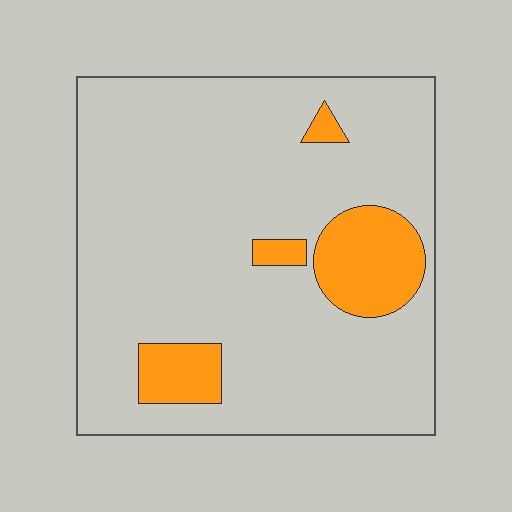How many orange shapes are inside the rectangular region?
4.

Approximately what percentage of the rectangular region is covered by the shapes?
Approximately 15%.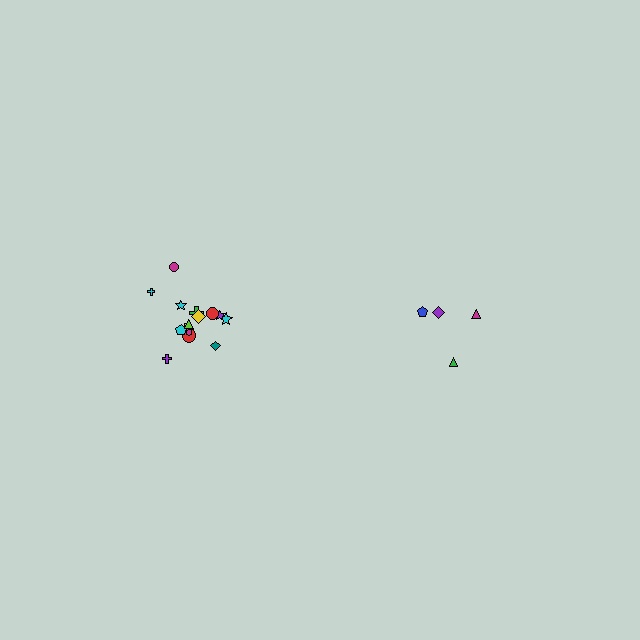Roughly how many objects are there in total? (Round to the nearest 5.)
Roughly 20 objects in total.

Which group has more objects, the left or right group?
The left group.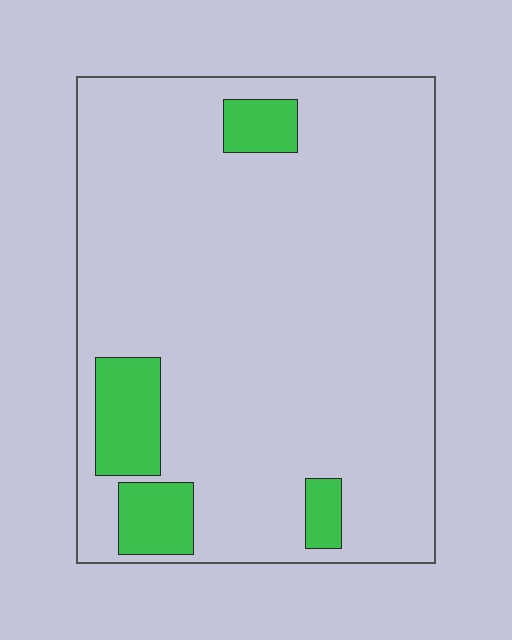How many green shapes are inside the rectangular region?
4.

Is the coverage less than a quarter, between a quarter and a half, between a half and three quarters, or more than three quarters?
Less than a quarter.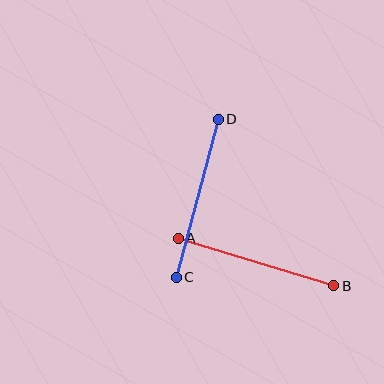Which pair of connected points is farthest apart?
Points C and D are farthest apart.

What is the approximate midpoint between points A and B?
The midpoint is at approximately (256, 262) pixels.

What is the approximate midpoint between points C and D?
The midpoint is at approximately (197, 198) pixels.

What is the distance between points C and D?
The distance is approximately 163 pixels.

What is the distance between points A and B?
The distance is approximately 163 pixels.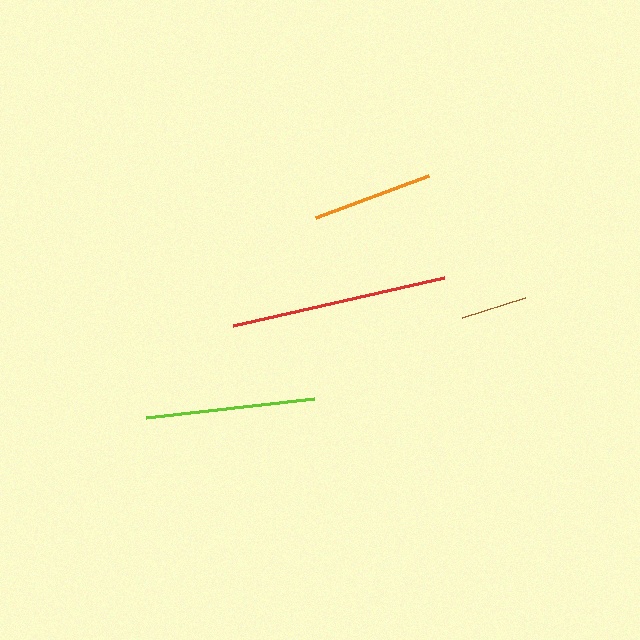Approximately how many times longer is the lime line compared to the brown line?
The lime line is approximately 2.6 times the length of the brown line.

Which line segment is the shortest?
The brown line is the shortest at approximately 66 pixels.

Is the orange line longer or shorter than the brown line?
The orange line is longer than the brown line.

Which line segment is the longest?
The red line is the longest at approximately 216 pixels.